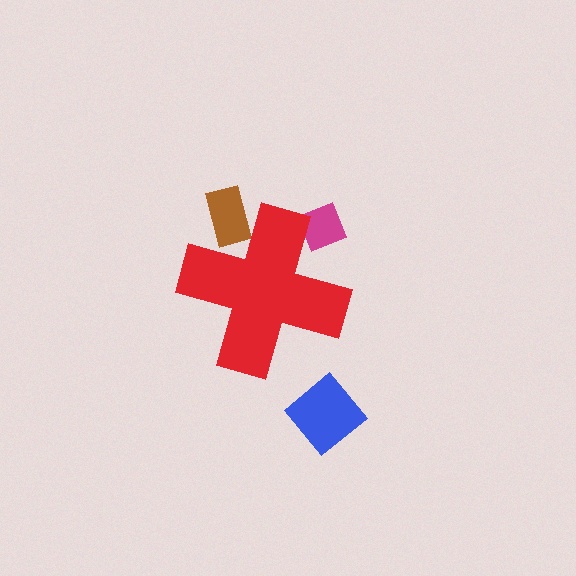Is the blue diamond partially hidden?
No, the blue diamond is fully visible.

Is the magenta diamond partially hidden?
Yes, the magenta diamond is partially hidden behind the red cross.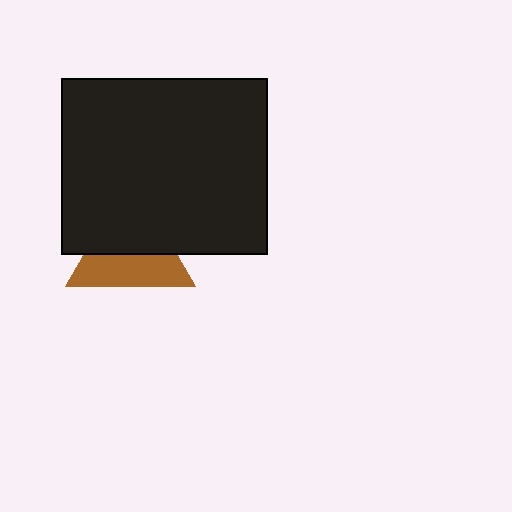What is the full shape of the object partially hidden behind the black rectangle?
The partially hidden object is a brown triangle.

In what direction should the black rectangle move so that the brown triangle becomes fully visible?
The black rectangle should move up. That is the shortest direction to clear the overlap and leave the brown triangle fully visible.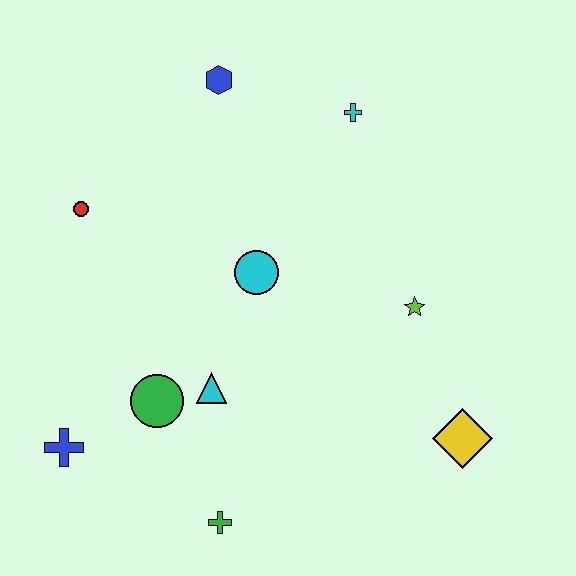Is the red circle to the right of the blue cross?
Yes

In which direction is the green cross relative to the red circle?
The green cross is below the red circle.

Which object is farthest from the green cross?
The blue hexagon is farthest from the green cross.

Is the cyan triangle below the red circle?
Yes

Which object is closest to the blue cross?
The green circle is closest to the blue cross.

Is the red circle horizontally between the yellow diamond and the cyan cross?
No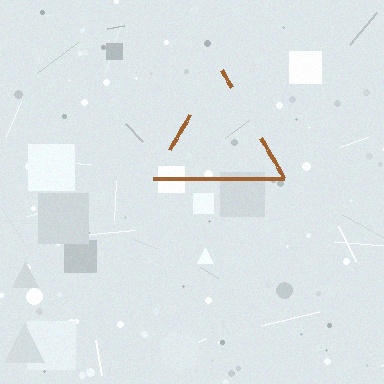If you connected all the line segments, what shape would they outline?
They would outline a triangle.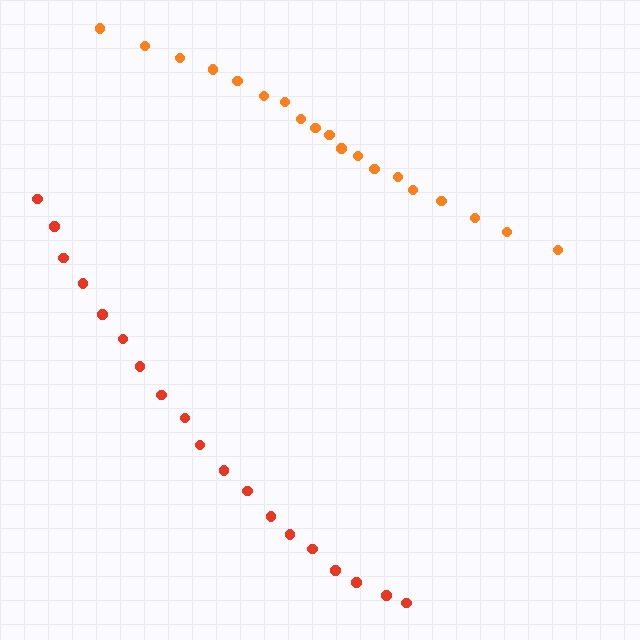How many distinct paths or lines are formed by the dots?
There are 2 distinct paths.